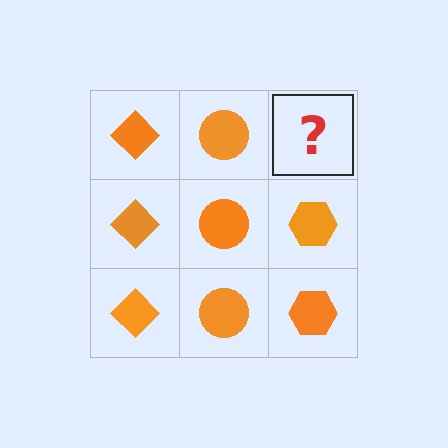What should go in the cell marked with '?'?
The missing cell should contain an orange hexagon.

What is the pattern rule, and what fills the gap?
The rule is that each column has a consistent shape. The gap should be filled with an orange hexagon.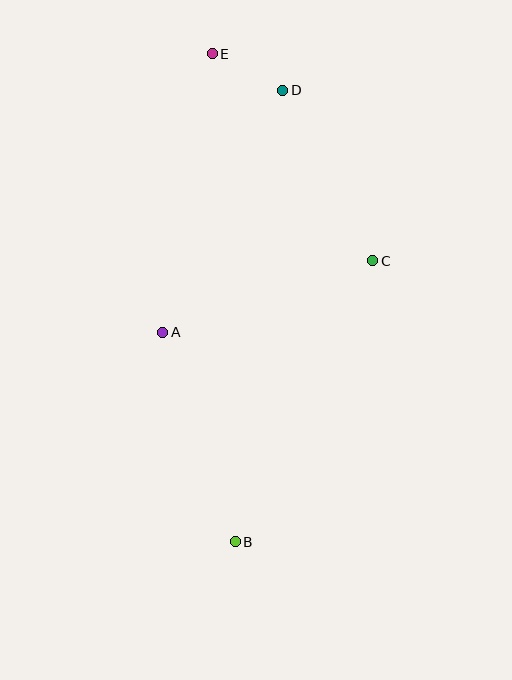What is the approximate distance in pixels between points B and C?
The distance between B and C is approximately 313 pixels.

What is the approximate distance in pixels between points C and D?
The distance between C and D is approximately 193 pixels.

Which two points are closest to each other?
Points D and E are closest to each other.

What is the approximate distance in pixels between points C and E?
The distance between C and E is approximately 262 pixels.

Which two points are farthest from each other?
Points B and E are farthest from each other.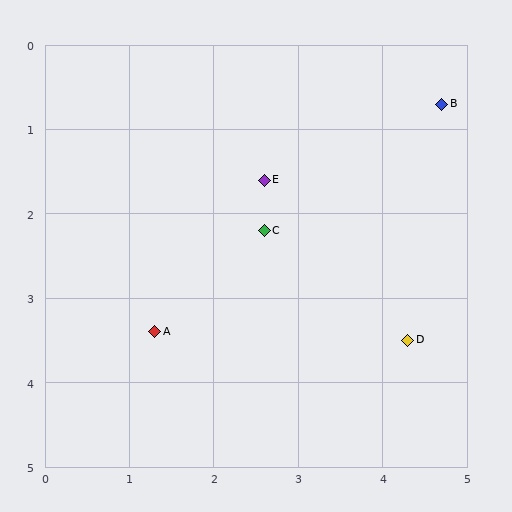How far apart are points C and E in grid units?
Points C and E are about 0.6 grid units apart.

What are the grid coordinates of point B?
Point B is at approximately (4.7, 0.7).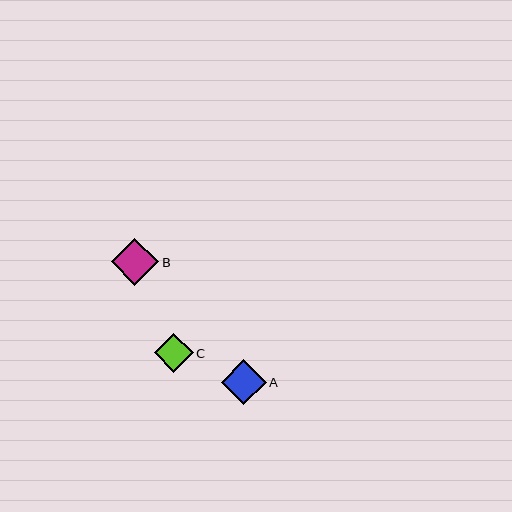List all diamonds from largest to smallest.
From largest to smallest: B, A, C.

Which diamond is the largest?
Diamond B is the largest with a size of approximately 47 pixels.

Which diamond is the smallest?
Diamond C is the smallest with a size of approximately 39 pixels.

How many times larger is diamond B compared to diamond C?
Diamond B is approximately 1.2 times the size of diamond C.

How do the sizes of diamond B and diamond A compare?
Diamond B and diamond A are approximately the same size.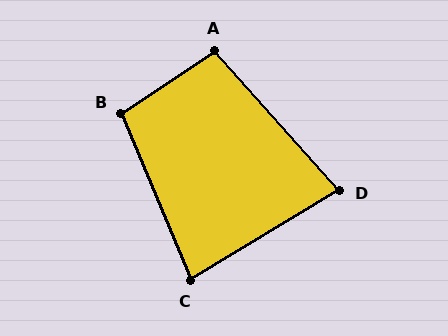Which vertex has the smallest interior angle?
D, at approximately 80 degrees.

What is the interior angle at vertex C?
Approximately 82 degrees (acute).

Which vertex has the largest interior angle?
B, at approximately 100 degrees.